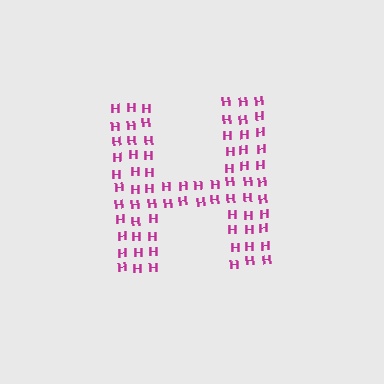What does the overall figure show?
The overall figure shows the letter H.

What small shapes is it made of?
It is made of small letter H's.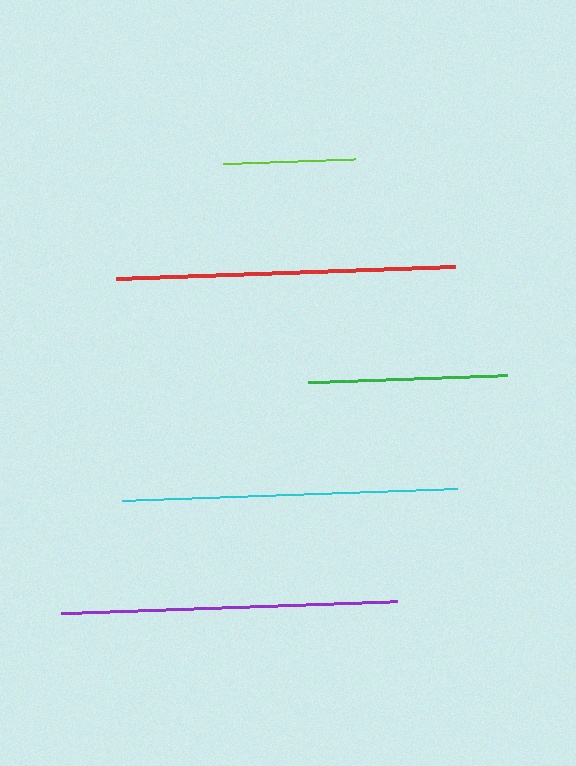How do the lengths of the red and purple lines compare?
The red and purple lines are approximately the same length.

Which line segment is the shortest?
The lime line is the shortest at approximately 132 pixels.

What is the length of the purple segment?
The purple segment is approximately 336 pixels long.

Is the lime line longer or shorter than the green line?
The green line is longer than the lime line.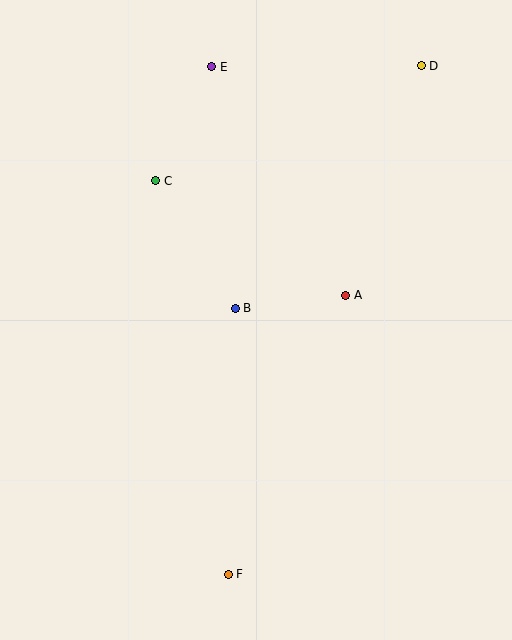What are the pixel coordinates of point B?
Point B is at (235, 308).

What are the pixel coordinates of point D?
Point D is at (421, 66).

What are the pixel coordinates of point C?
Point C is at (156, 181).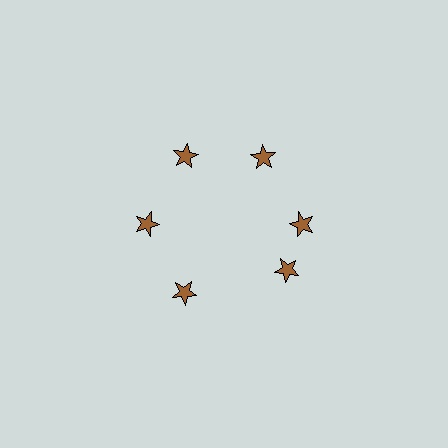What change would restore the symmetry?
The symmetry would be restored by rotating it back into even spacing with its neighbors so that all 6 stars sit at equal angles and equal distance from the center.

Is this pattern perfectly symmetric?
No. The 6 brown stars are arranged in a ring, but one element near the 5 o'clock position is rotated out of alignment along the ring, breaking the 6-fold rotational symmetry.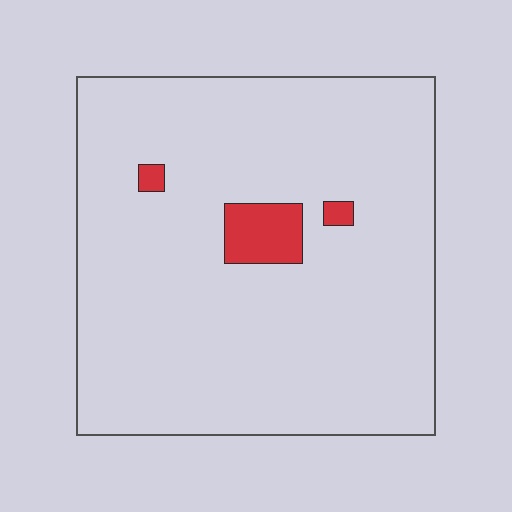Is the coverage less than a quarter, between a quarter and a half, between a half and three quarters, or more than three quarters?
Less than a quarter.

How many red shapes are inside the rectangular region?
3.